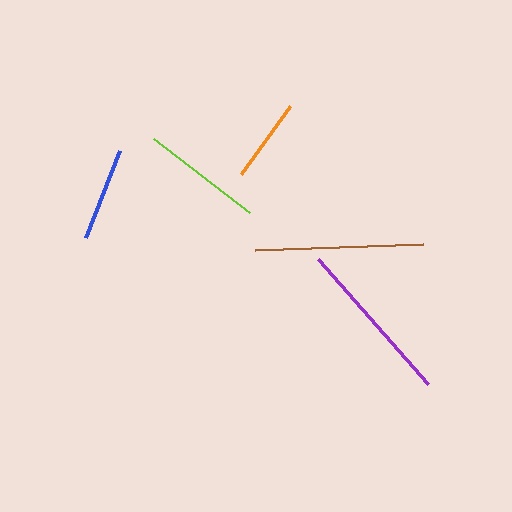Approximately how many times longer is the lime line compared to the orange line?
The lime line is approximately 1.4 times the length of the orange line.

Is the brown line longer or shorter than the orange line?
The brown line is longer than the orange line.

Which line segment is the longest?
The brown line is the longest at approximately 167 pixels.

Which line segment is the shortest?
The orange line is the shortest at approximately 84 pixels.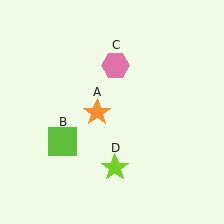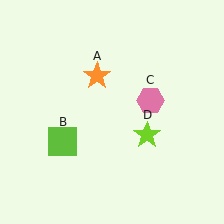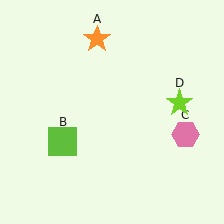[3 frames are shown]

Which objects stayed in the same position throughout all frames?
Lime square (object B) remained stationary.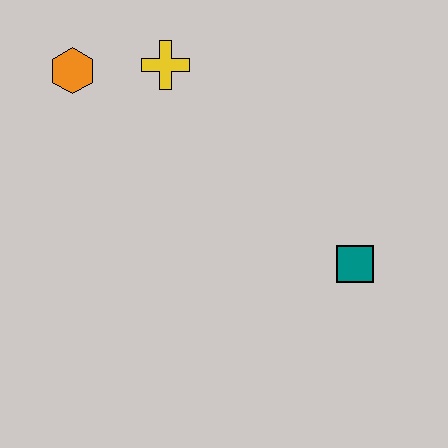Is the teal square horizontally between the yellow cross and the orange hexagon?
No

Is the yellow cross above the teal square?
Yes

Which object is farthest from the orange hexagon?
The teal square is farthest from the orange hexagon.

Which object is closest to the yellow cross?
The orange hexagon is closest to the yellow cross.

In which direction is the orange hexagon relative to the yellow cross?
The orange hexagon is to the left of the yellow cross.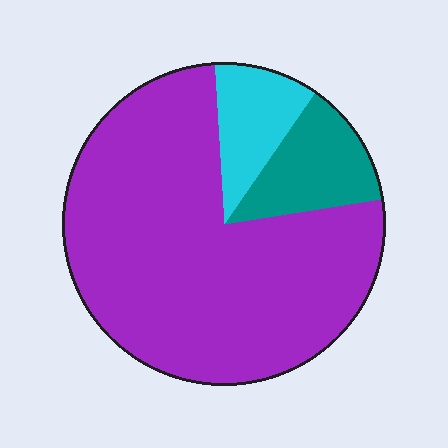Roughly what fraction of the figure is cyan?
Cyan covers 11% of the figure.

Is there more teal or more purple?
Purple.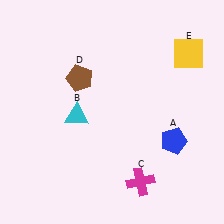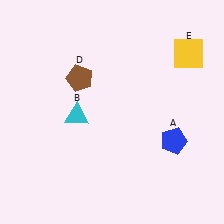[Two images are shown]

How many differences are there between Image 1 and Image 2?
There is 1 difference between the two images.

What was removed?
The magenta cross (C) was removed in Image 2.